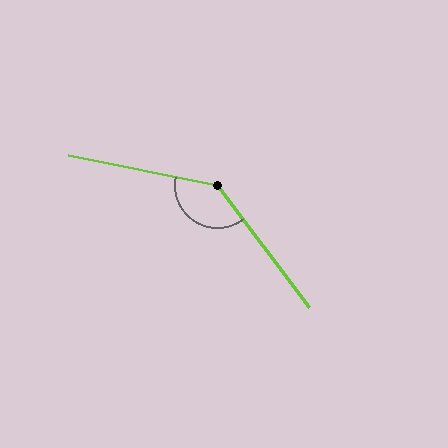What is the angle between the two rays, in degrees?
Approximately 139 degrees.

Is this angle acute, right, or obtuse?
It is obtuse.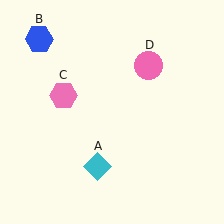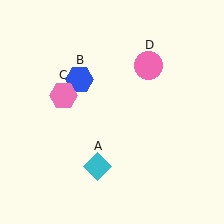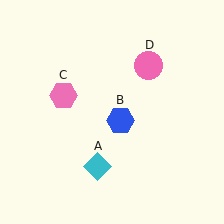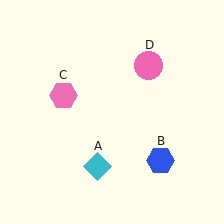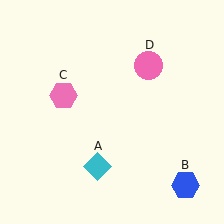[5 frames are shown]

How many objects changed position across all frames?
1 object changed position: blue hexagon (object B).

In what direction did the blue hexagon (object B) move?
The blue hexagon (object B) moved down and to the right.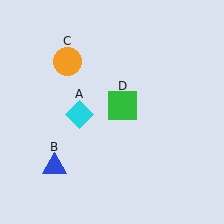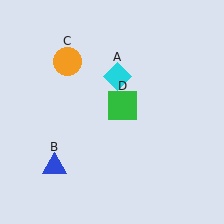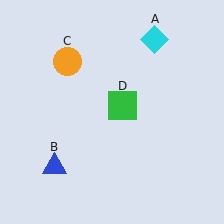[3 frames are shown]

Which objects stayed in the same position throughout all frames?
Blue triangle (object B) and orange circle (object C) and green square (object D) remained stationary.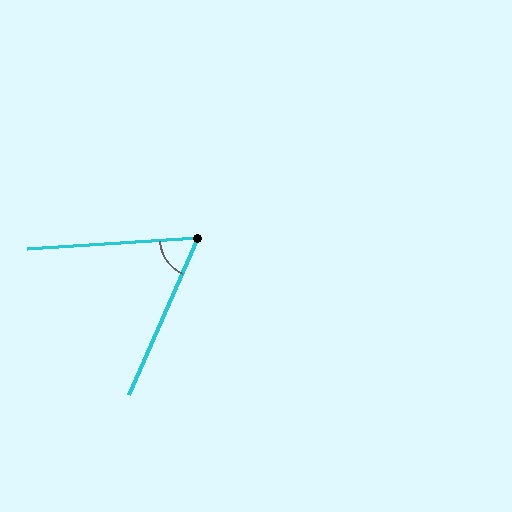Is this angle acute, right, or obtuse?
It is acute.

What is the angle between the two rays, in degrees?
Approximately 62 degrees.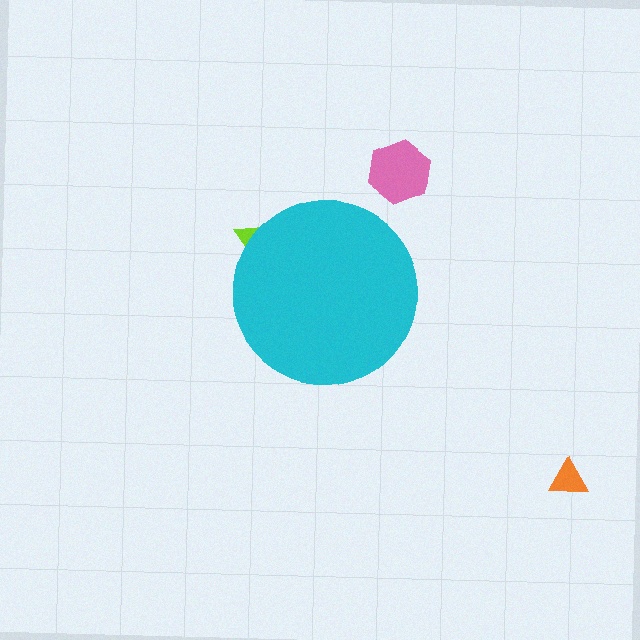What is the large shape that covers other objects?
A cyan circle.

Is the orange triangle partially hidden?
No, the orange triangle is fully visible.